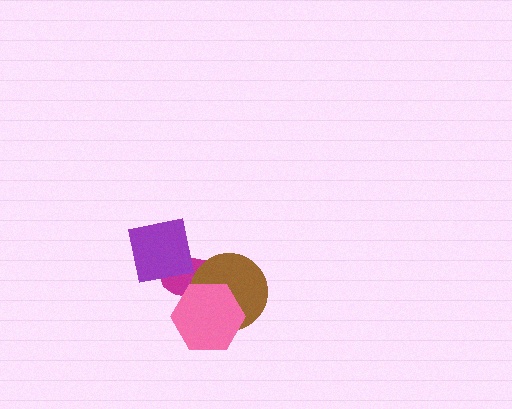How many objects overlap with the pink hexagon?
2 objects overlap with the pink hexagon.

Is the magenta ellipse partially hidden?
Yes, it is partially covered by another shape.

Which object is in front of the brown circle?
The pink hexagon is in front of the brown circle.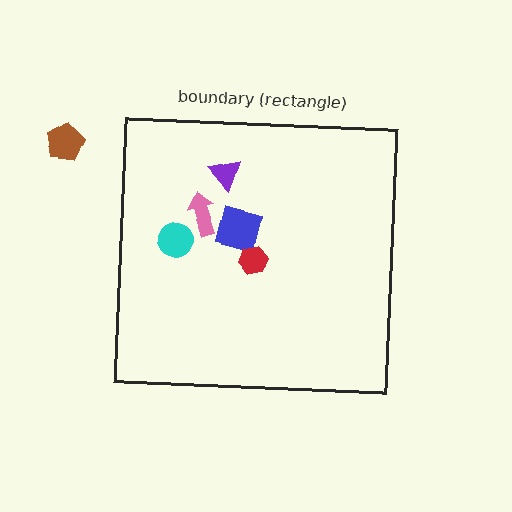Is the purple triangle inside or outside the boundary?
Inside.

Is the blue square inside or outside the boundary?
Inside.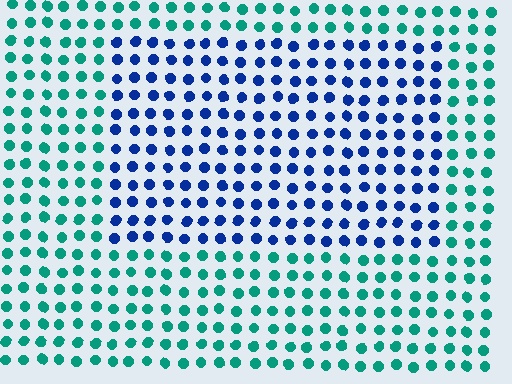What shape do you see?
I see a rectangle.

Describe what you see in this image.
The image is filled with small teal elements in a uniform arrangement. A rectangle-shaped region is visible where the elements are tinted to a slightly different hue, forming a subtle color boundary.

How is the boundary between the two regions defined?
The boundary is defined purely by a slight shift in hue (about 56 degrees). Spacing, size, and orientation are identical on both sides.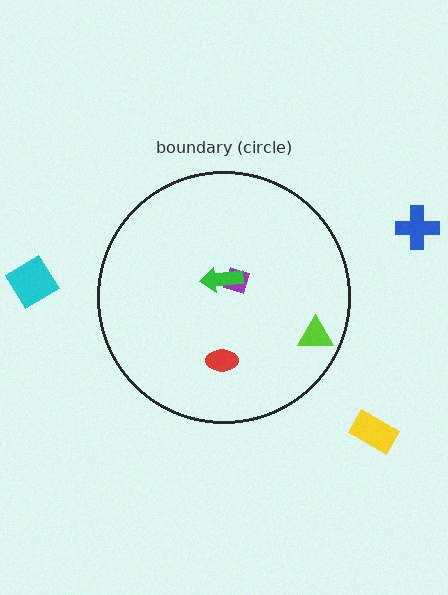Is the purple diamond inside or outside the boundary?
Inside.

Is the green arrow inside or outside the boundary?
Inside.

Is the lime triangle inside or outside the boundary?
Inside.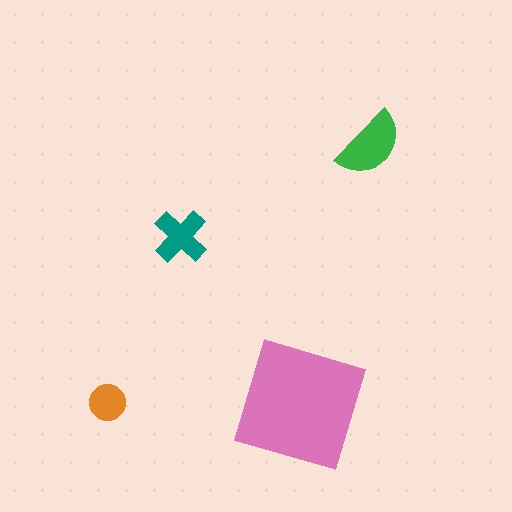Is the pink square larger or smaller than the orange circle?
Larger.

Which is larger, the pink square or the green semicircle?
The pink square.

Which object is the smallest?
The orange circle.